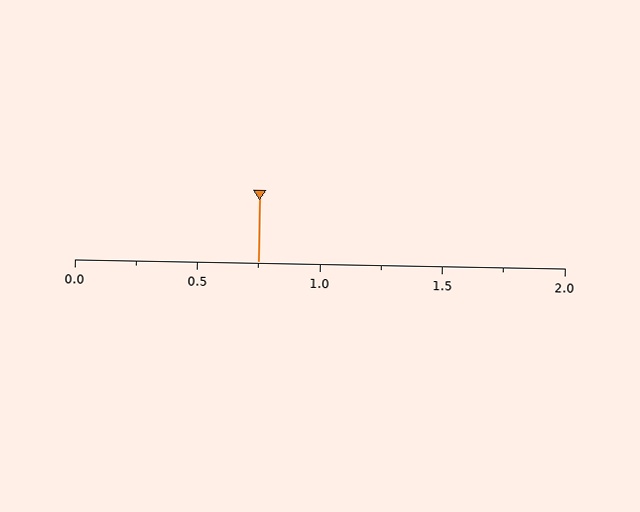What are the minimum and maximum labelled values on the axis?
The axis runs from 0.0 to 2.0.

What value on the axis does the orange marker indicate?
The marker indicates approximately 0.75.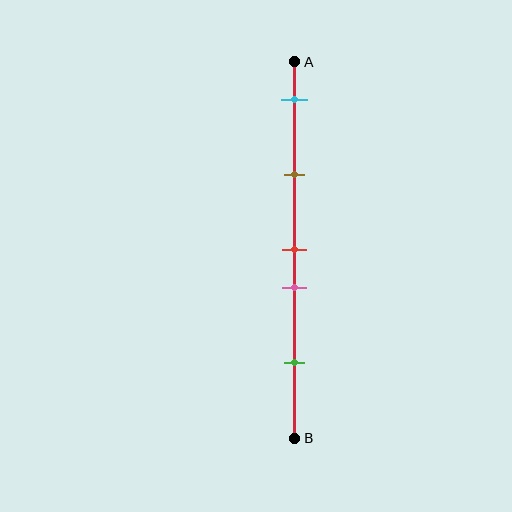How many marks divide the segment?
There are 5 marks dividing the segment.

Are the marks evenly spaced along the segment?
No, the marks are not evenly spaced.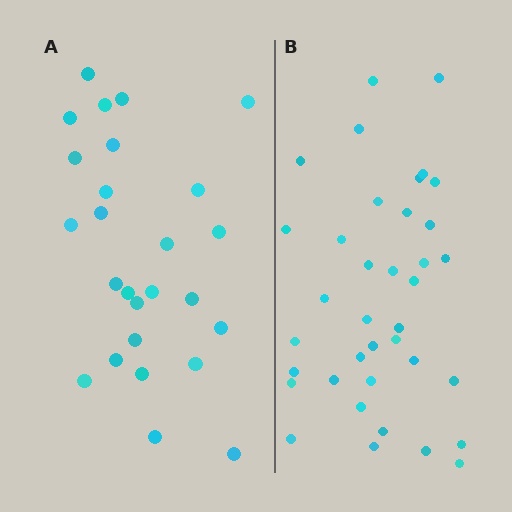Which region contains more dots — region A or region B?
Region B (the right region) has more dots.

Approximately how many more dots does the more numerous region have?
Region B has roughly 12 or so more dots than region A.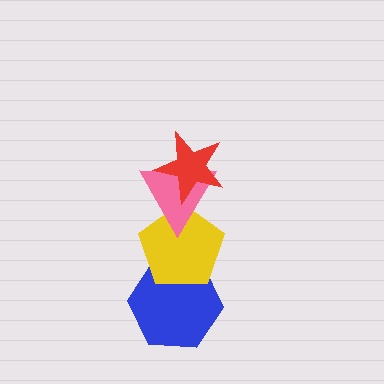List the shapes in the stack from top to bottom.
From top to bottom: the red star, the pink triangle, the yellow pentagon, the blue hexagon.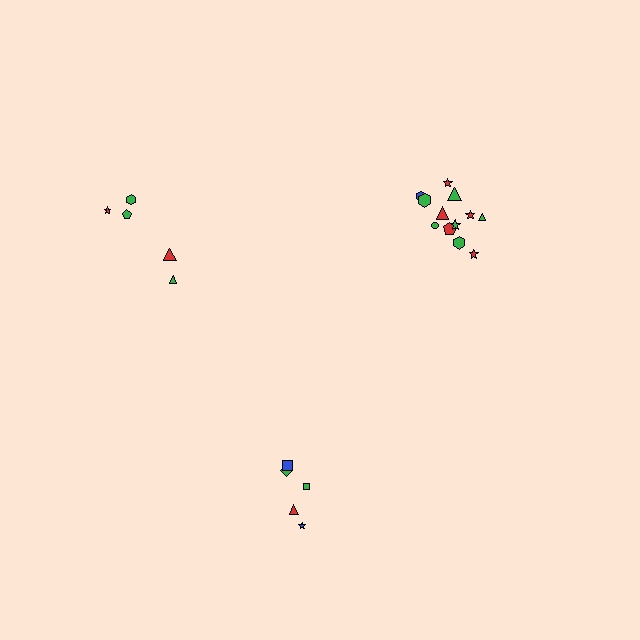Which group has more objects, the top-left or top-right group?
The top-right group.